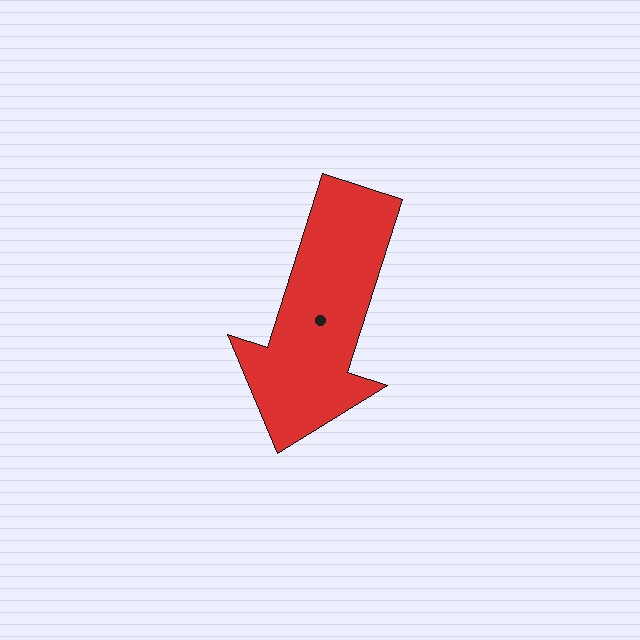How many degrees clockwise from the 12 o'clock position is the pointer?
Approximately 198 degrees.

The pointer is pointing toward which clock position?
Roughly 7 o'clock.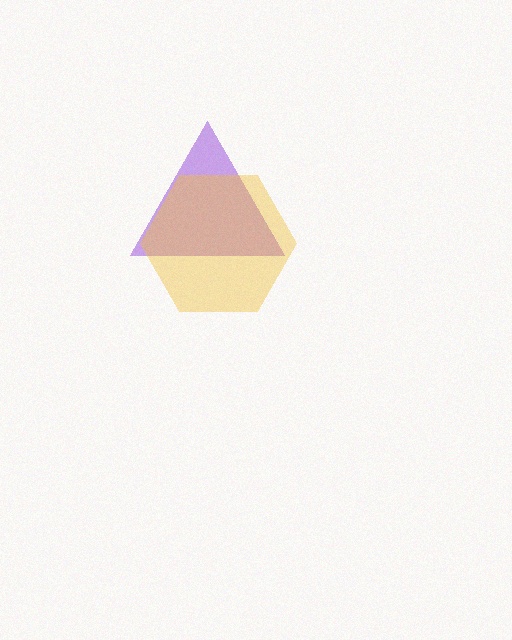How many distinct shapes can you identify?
There are 2 distinct shapes: a purple triangle, a yellow hexagon.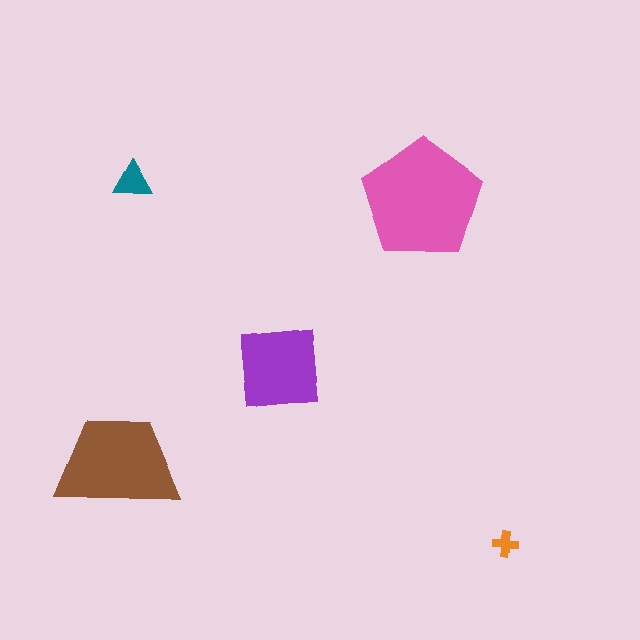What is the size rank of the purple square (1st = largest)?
3rd.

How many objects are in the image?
There are 5 objects in the image.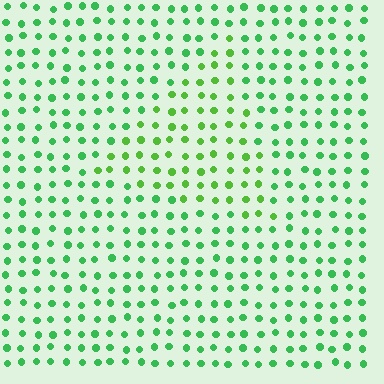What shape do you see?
I see a triangle.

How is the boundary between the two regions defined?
The boundary is defined purely by a slight shift in hue (about 25 degrees). Spacing, size, and orientation are identical on both sides.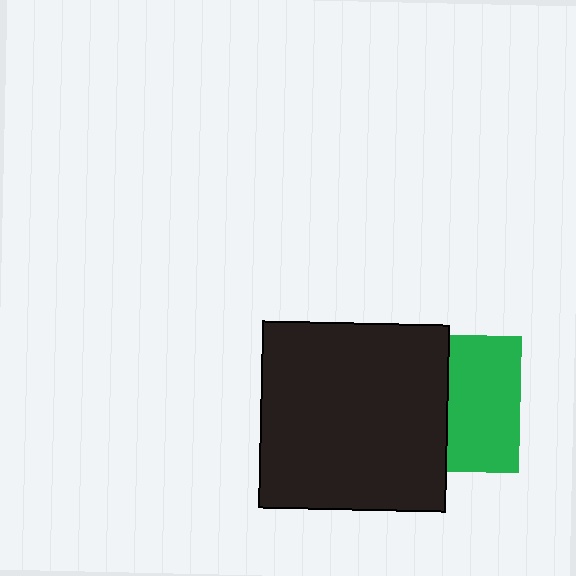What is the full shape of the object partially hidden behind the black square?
The partially hidden object is a green square.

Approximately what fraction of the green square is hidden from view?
Roughly 48% of the green square is hidden behind the black square.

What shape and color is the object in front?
The object in front is a black square.